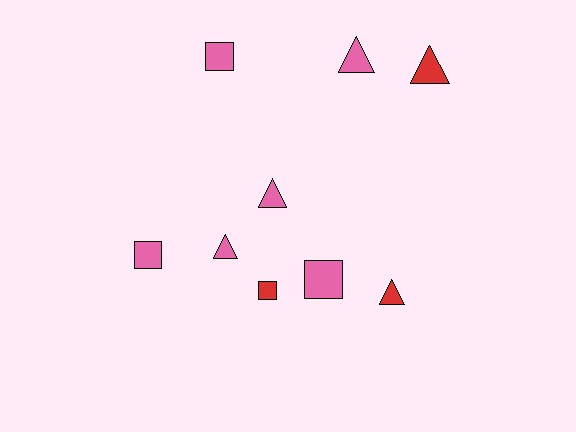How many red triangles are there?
There are 2 red triangles.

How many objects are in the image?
There are 9 objects.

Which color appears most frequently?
Pink, with 6 objects.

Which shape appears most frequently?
Triangle, with 5 objects.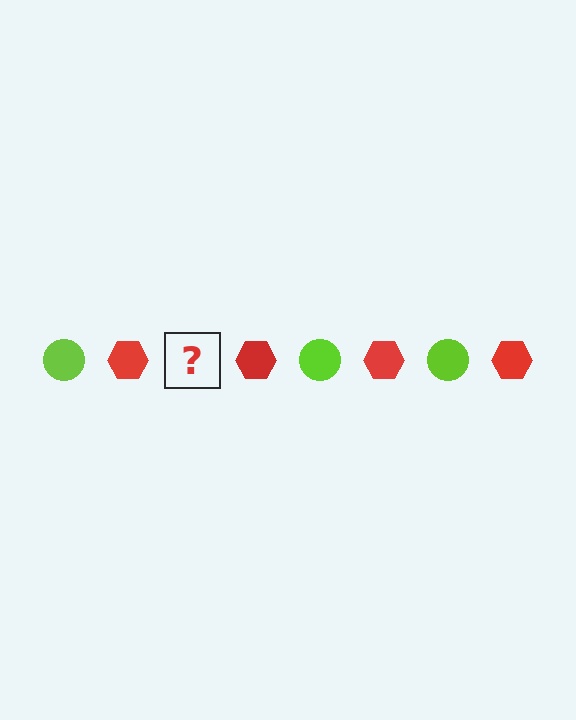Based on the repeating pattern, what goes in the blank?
The blank should be a lime circle.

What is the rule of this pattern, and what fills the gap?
The rule is that the pattern alternates between lime circle and red hexagon. The gap should be filled with a lime circle.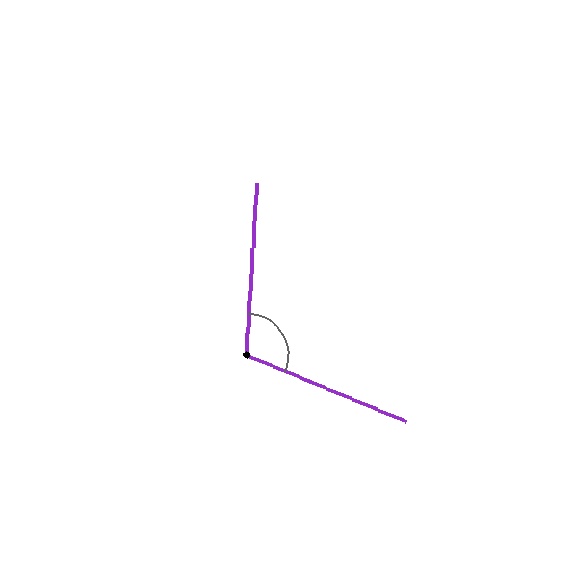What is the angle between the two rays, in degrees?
Approximately 109 degrees.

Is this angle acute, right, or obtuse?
It is obtuse.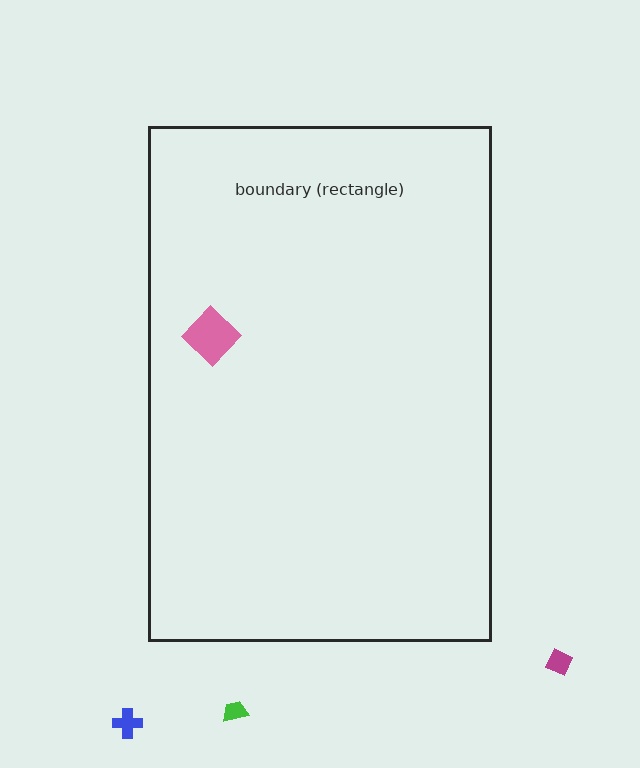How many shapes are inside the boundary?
1 inside, 3 outside.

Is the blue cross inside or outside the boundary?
Outside.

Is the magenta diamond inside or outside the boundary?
Outside.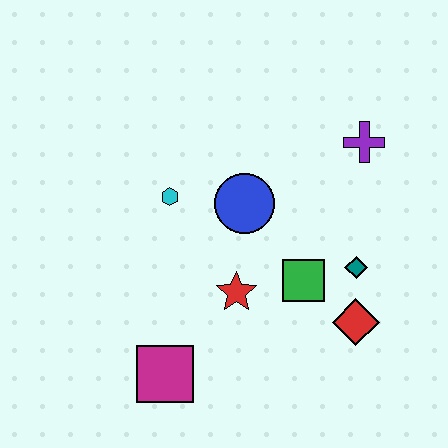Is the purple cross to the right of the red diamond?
Yes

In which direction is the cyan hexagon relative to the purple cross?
The cyan hexagon is to the left of the purple cross.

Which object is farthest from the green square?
The magenta square is farthest from the green square.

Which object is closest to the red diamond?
The teal diamond is closest to the red diamond.